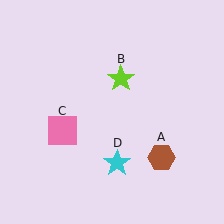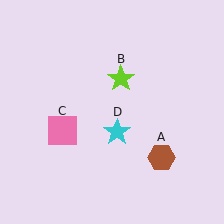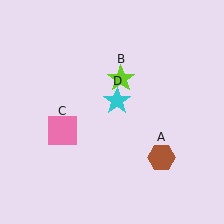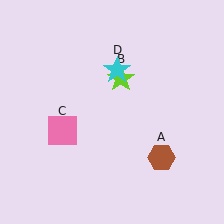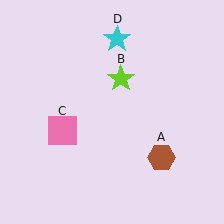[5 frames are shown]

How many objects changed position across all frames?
1 object changed position: cyan star (object D).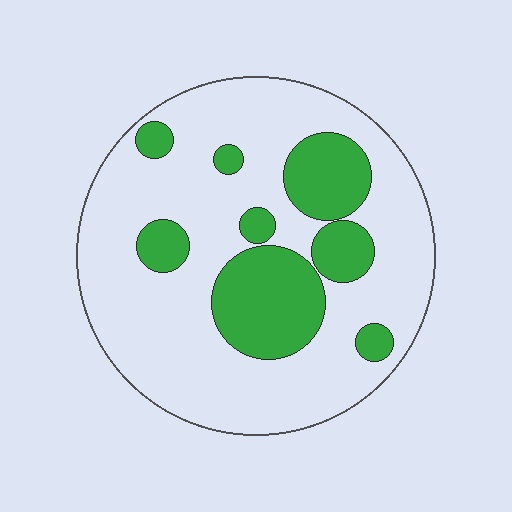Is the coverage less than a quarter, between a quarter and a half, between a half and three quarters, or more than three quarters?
Between a quarter and a half.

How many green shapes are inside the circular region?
8.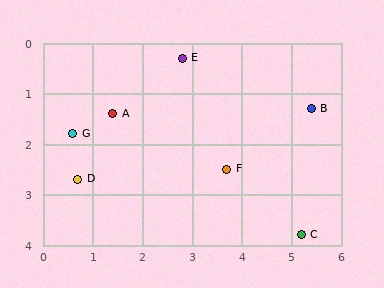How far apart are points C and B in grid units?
Points C and B are about 2.5 grid units apart.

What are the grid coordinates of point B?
Point B is at approximately (5.4, 1.3).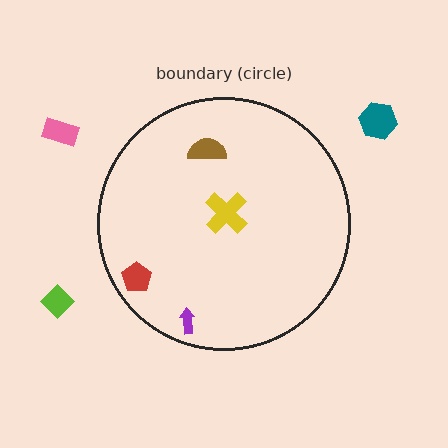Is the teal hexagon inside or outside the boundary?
Outside.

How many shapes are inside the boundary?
4 inside, 3 outside.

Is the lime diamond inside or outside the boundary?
Outside.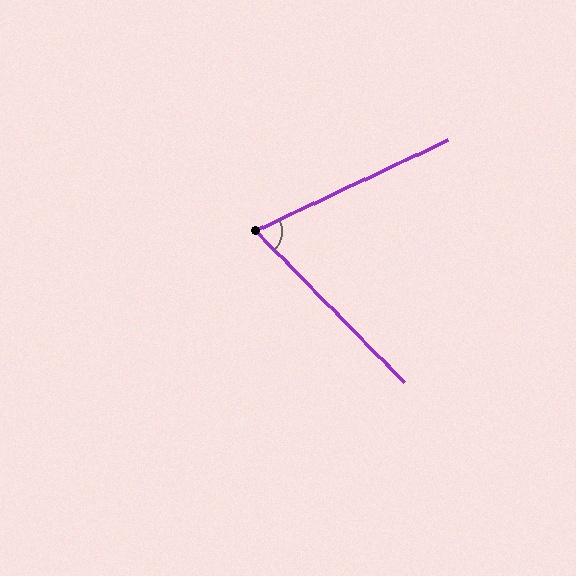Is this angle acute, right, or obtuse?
It is acute.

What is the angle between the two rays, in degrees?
Approximately 71 degrees.